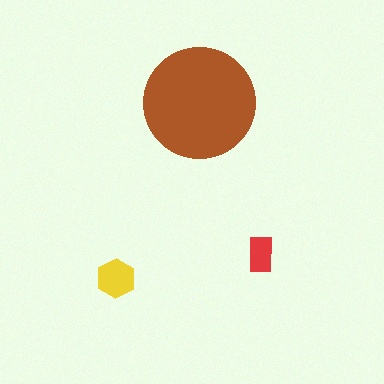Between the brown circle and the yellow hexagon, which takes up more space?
The brown circle.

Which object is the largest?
The brown circle.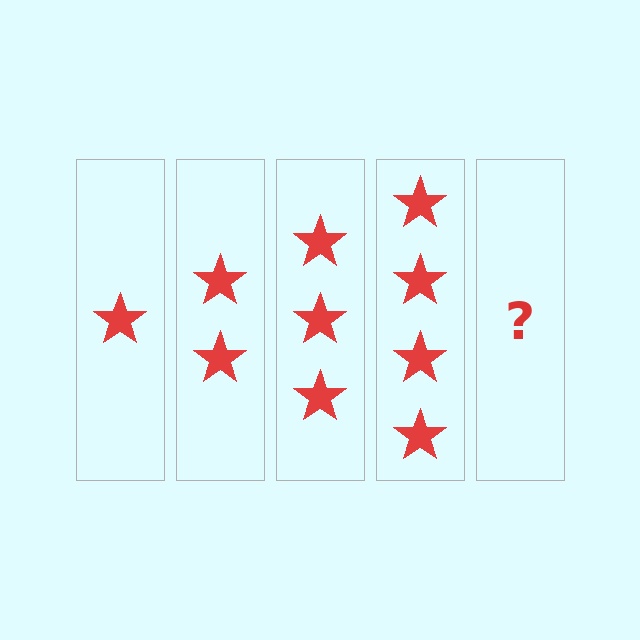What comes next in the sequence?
The next element should be 5 stars.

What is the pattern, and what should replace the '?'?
The pattern is that each step adds one more star. The '?' should be 5 stars.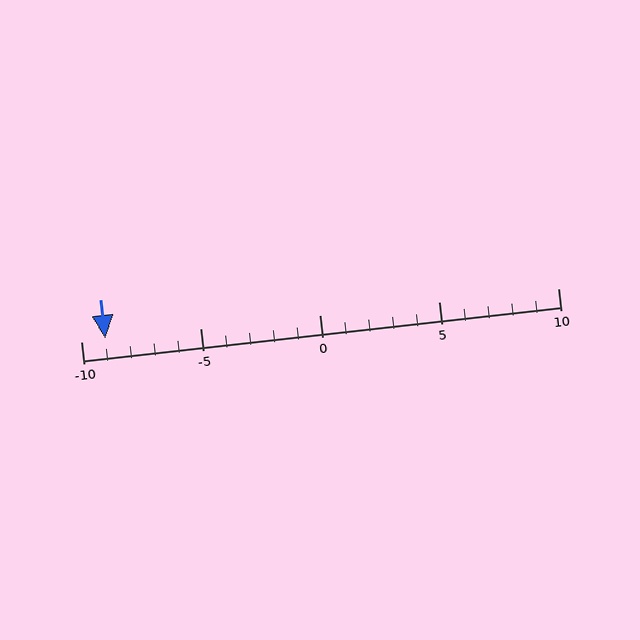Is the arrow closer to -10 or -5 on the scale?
The arrow is closer to -10.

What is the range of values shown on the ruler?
The ruler shows values from -10 to 10.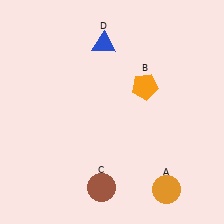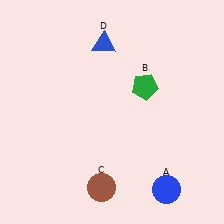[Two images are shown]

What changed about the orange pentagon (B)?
In Image 1, B is orange. In Image 2, it changed to green.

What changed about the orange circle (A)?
In Image 1, A is orange. In Image 2, it changed to blue.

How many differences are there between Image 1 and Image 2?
There are 2 differences between the two images.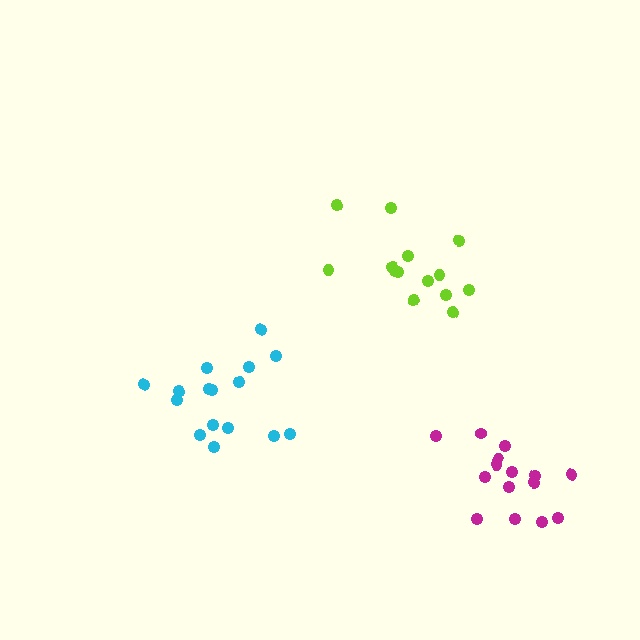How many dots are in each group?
Group 1: 17 dots, Group 2: 14 dots, Group 3: 15 dots (46 total).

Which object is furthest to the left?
The cyan cluster is leftmost.